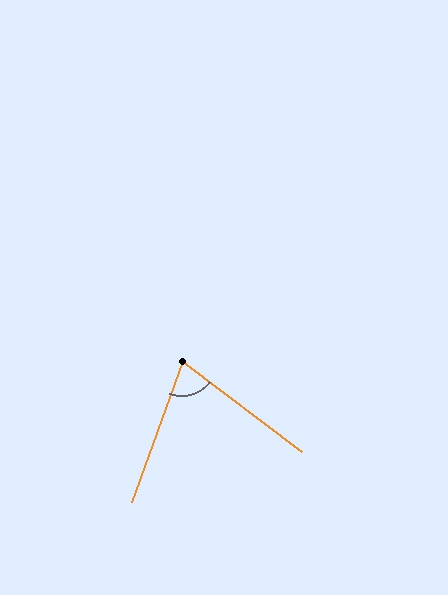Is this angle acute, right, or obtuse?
It is acute.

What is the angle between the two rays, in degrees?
Approximately 73 degrees.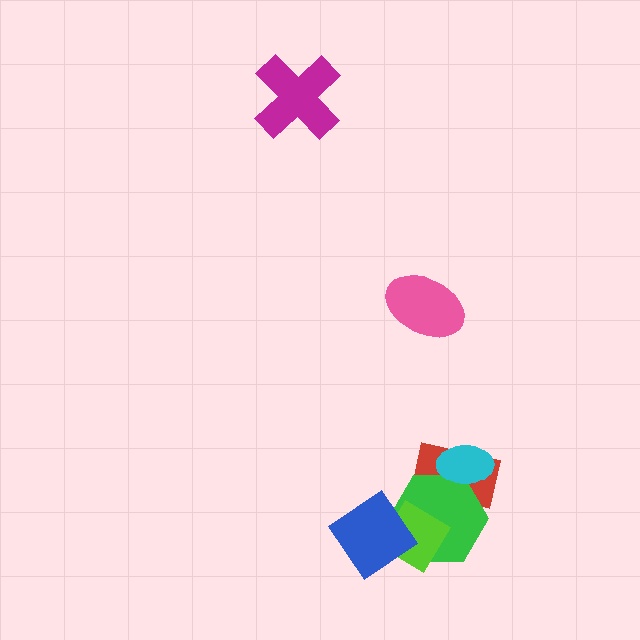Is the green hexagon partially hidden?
Yes, it is partially covered by another shape.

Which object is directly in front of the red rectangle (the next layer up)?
The green hexagon is directly in front of the red rectangle.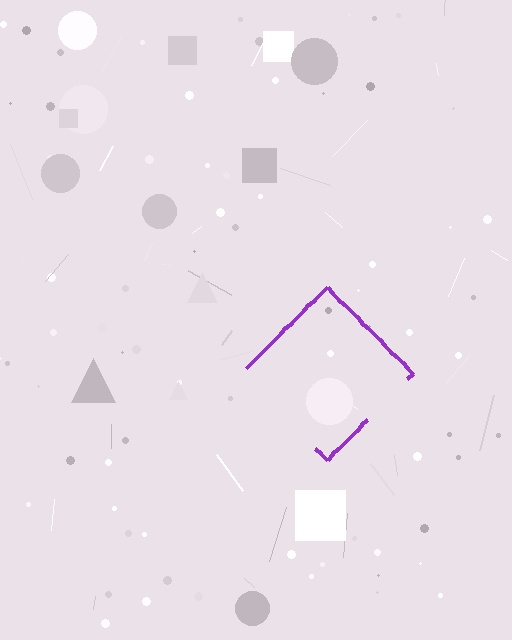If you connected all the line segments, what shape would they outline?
They would outline a diamond.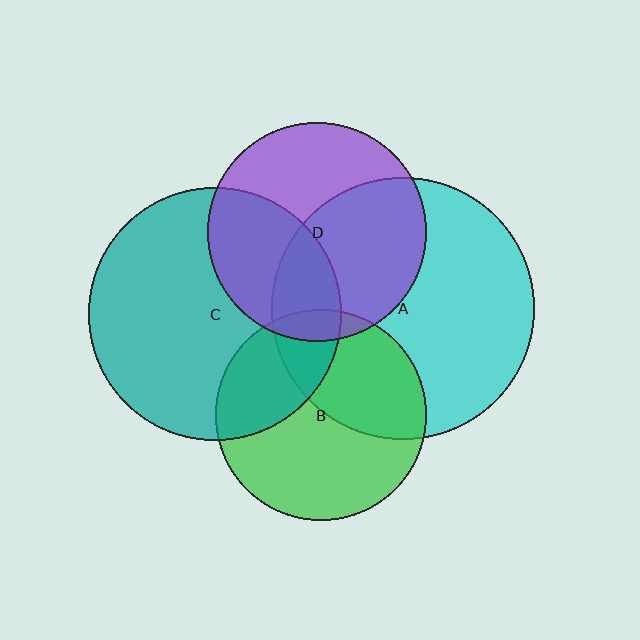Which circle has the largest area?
Circle A (cyan).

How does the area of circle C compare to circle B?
Approximately 1.4 times.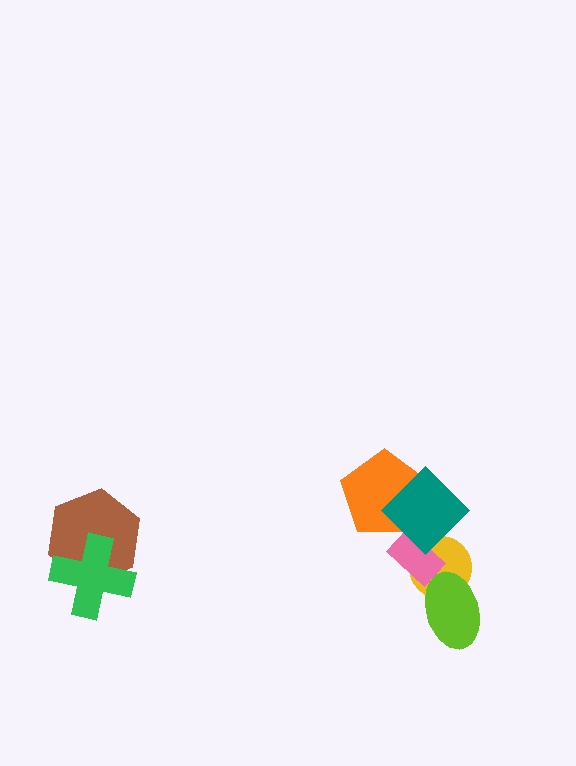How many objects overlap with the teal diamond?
3 objects overlap with the teal diamond.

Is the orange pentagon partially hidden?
Yes, it is partially covered by another shape.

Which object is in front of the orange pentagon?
The teal diamond is in front of the orange pentagon.